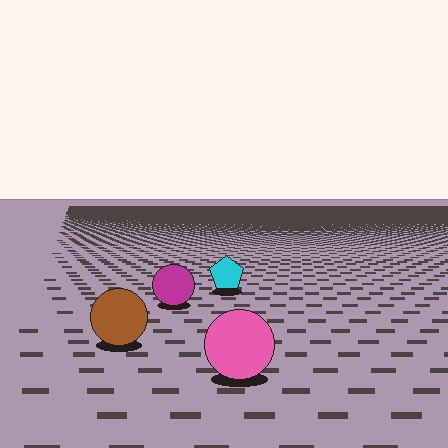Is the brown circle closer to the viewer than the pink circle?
No. The pink circle is closer — you can tell from the texture gradient: the ground texture is coarser near it.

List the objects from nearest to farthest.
From nearest to farthest: the pink circle, the brown circle, the magenta circle, the cyan pentagon.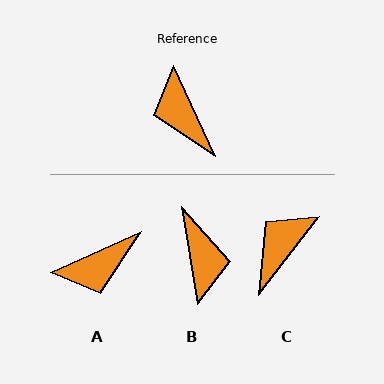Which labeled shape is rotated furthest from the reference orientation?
B, about 164 degrees away.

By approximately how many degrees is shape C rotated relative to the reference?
Approximately 62 degrees clockwise.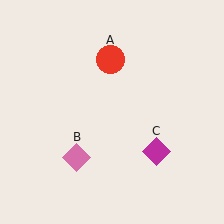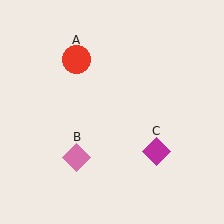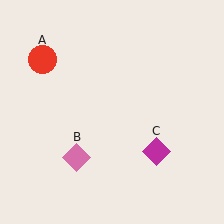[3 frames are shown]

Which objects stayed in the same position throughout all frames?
Pink diamond (object B) and magenta diamond (object C) remained stationary.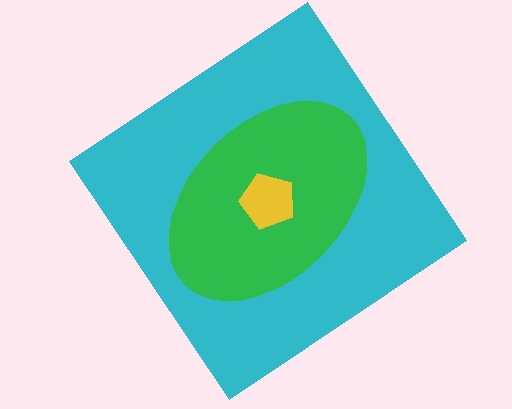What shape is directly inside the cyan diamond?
The green ellipse.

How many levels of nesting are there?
3.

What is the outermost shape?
The cyan diamond.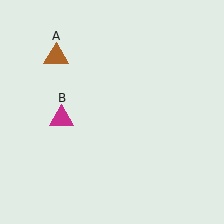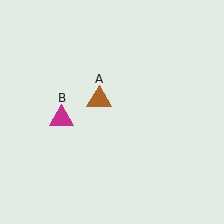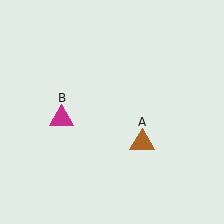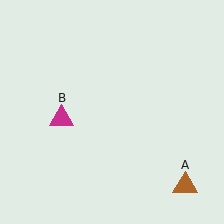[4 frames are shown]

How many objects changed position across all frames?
1 object changed position: brown triangle (object A).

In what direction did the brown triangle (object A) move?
The brown triangle (object A) moved down and to the right.